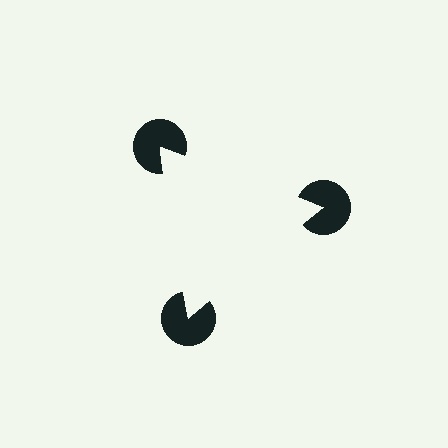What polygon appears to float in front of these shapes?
An illusory triangle — its edges are inferred from the aligned wedge cuts in the pac-man discs, not physically drawn.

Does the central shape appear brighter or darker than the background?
It typically appears slightly brighter than the background, even though no actual brightness change is drawn.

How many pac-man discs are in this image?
There are 3 — one at each vertex of the illusory triangle.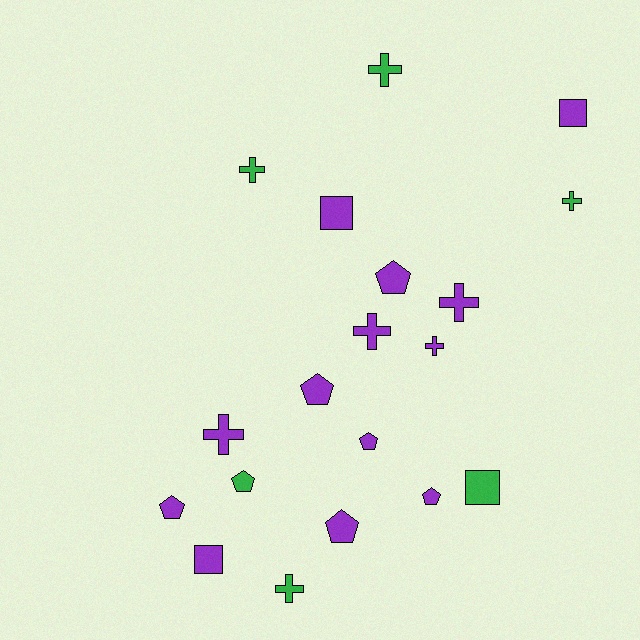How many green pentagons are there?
There is 1 green pentagon.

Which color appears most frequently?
Purple, with 13 objects.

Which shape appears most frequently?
Cross, with 8 objects.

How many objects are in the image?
There are 19 objects.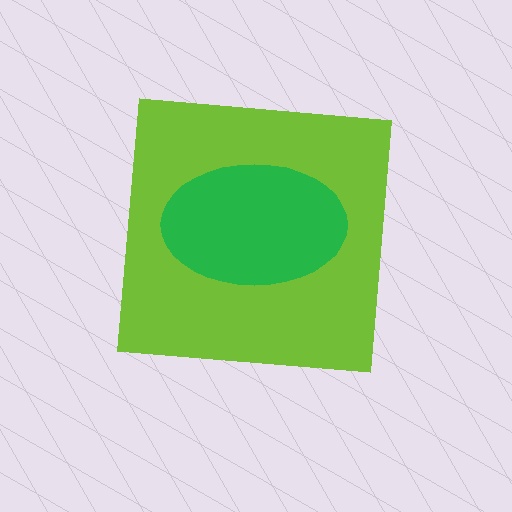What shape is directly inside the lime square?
The green ellipse.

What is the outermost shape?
The lime square.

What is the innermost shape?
The green ellipse.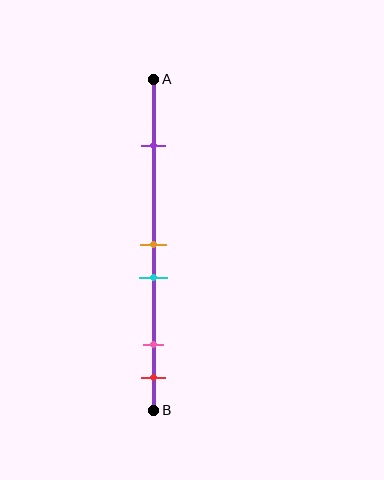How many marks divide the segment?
There are 5 marks dividing the segment.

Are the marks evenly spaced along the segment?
No, the marks are not evenly spaced.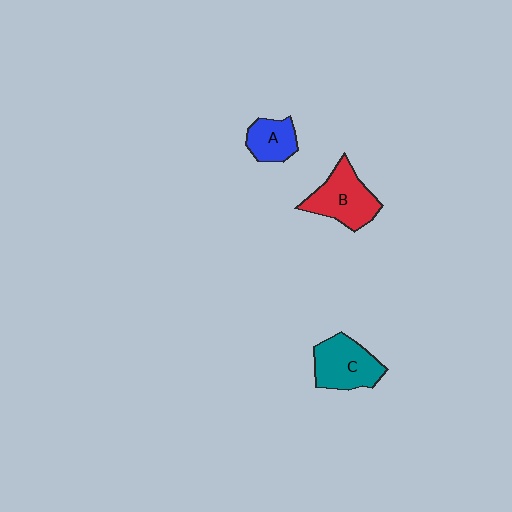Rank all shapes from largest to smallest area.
From largest to smallest: B (red), C (teal), A (blue).